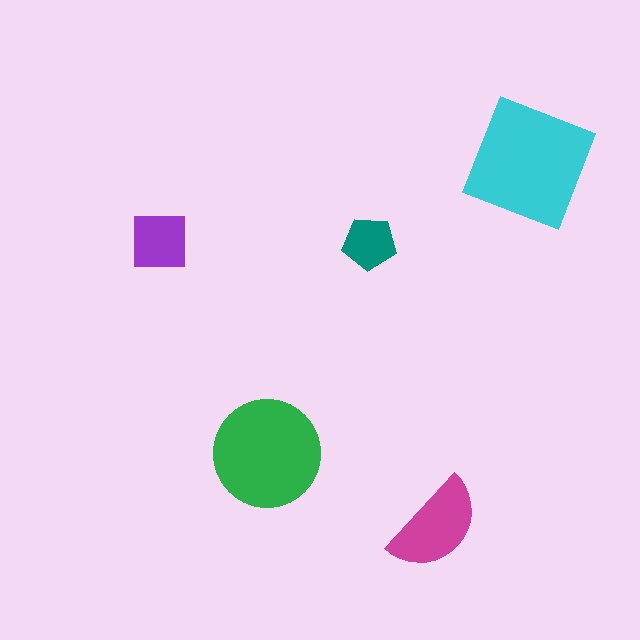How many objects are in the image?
There are 5 objects in the image.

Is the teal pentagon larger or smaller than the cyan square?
Smaller.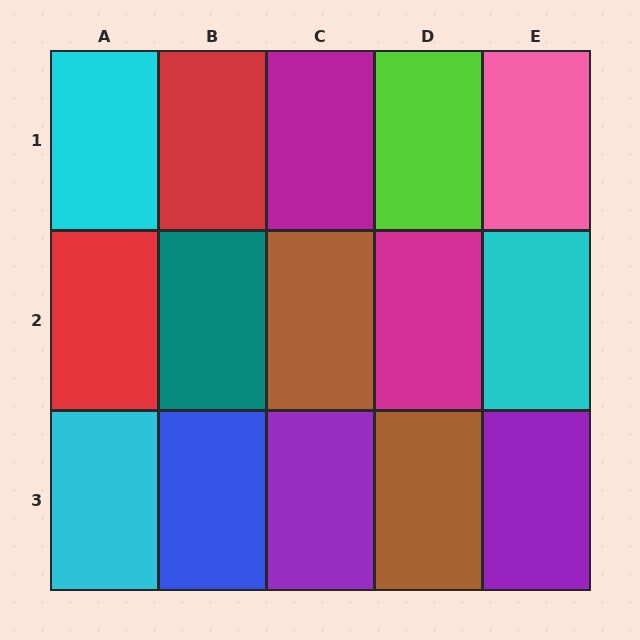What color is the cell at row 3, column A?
Cyan.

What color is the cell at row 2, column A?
Red.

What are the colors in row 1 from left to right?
Cyan, red, magenta, lime, pink.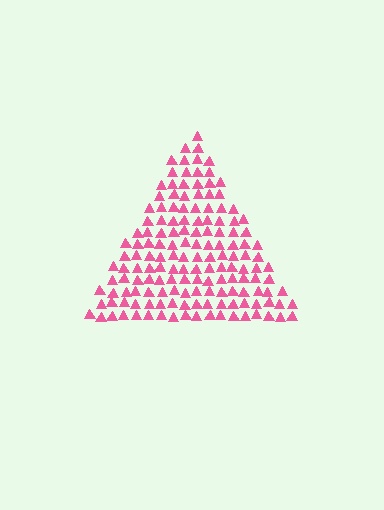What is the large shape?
The large shape is a triangle.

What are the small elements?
The small elements are triangles.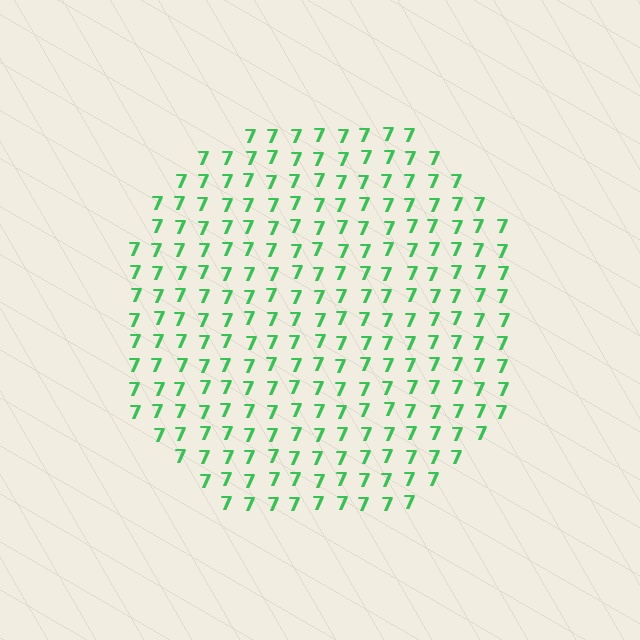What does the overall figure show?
The overall figure shows a circle.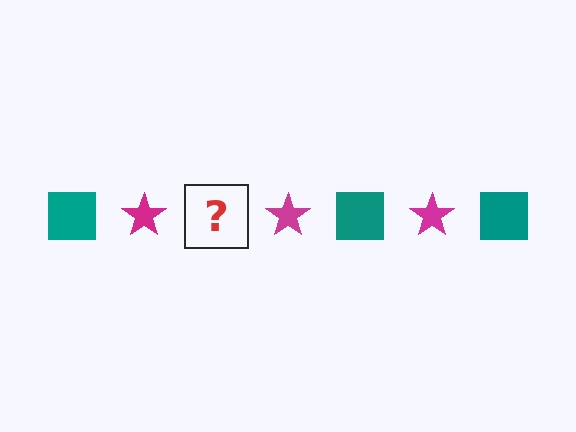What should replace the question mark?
The question mark should be replaced with a teal square.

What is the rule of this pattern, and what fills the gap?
The rule is that the pattern alternates between teal square and magenta star. The gap should be filled with a teal square.